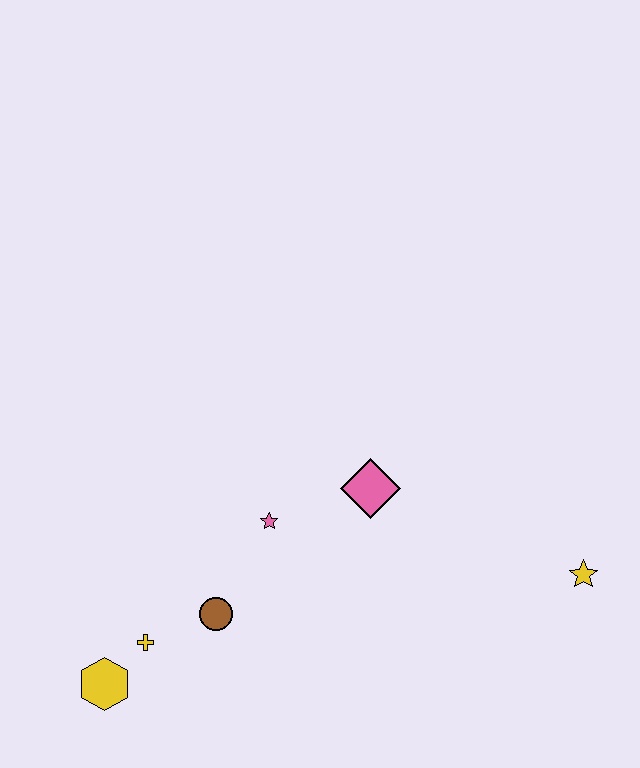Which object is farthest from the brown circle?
The yellow star is farthest from the brown circle.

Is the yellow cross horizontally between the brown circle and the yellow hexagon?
Yes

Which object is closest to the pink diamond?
The pink star is closest to the pink diamond.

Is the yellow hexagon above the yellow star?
No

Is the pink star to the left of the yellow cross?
No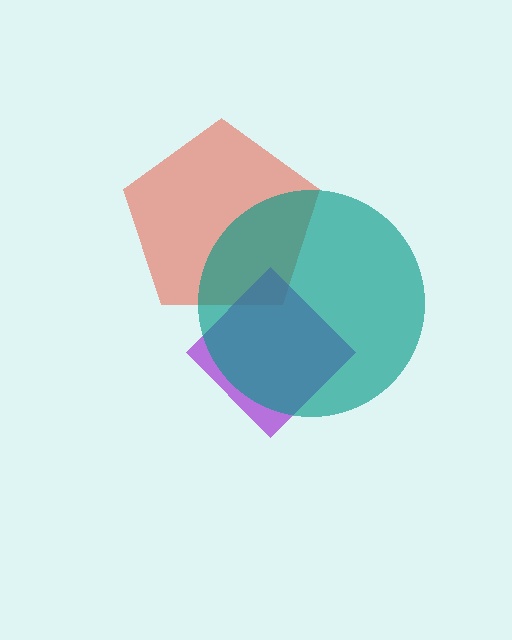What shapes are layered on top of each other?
The layered shapes are: a red pentagon, a purple diamond, a teal circle.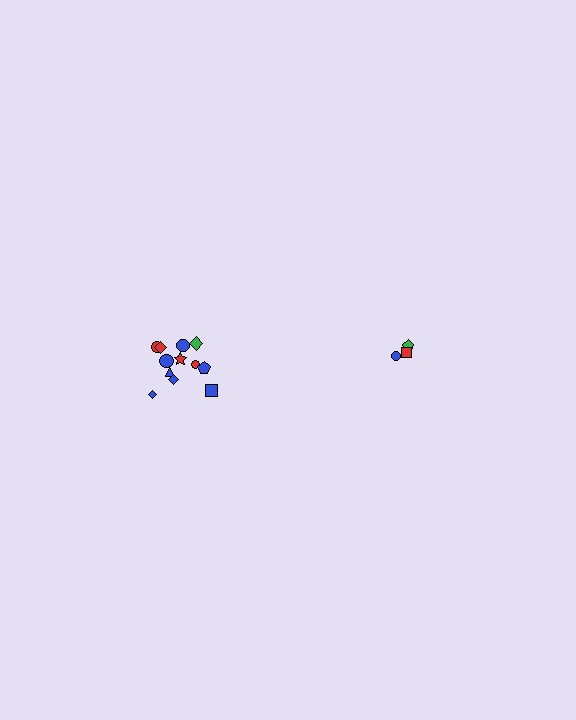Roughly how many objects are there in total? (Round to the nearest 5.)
Roughly 15 objects in total.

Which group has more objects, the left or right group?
The left group.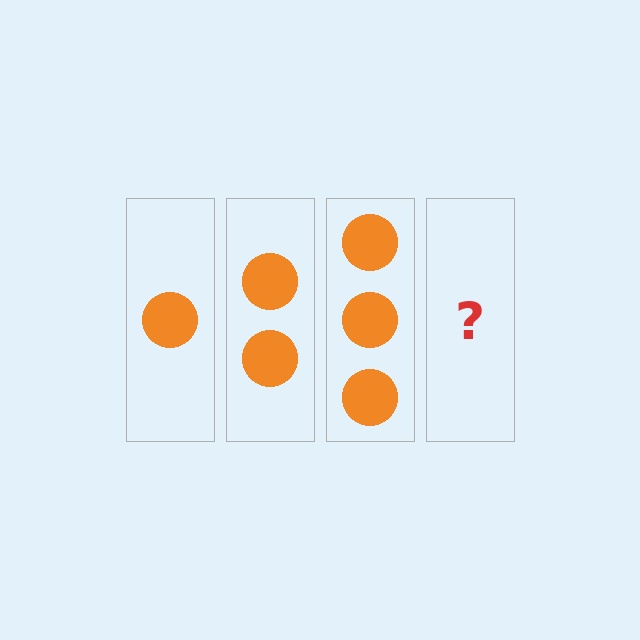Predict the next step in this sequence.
The next step is 4 circles.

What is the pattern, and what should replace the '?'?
The pattern is that each step adds one more circle. The '?' should be 4 circles.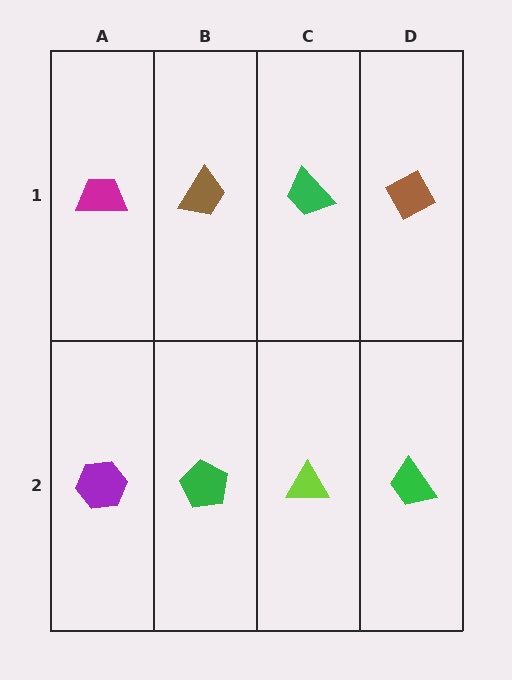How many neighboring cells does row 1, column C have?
3.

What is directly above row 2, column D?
A brown diamond.